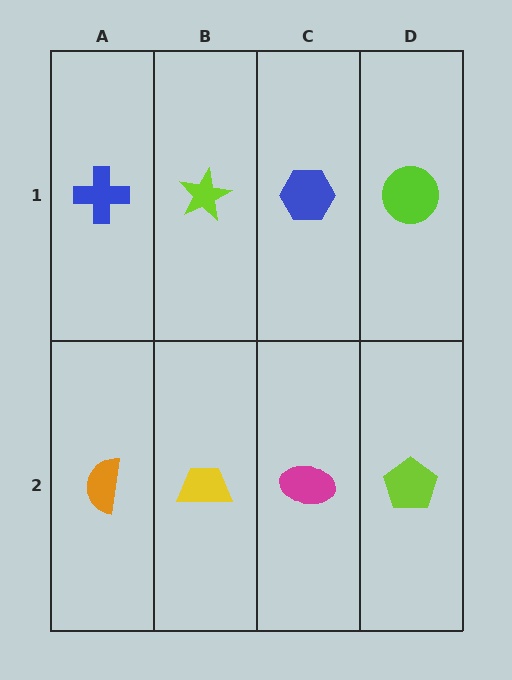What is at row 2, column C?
A magenta ellipse.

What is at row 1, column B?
A lime star.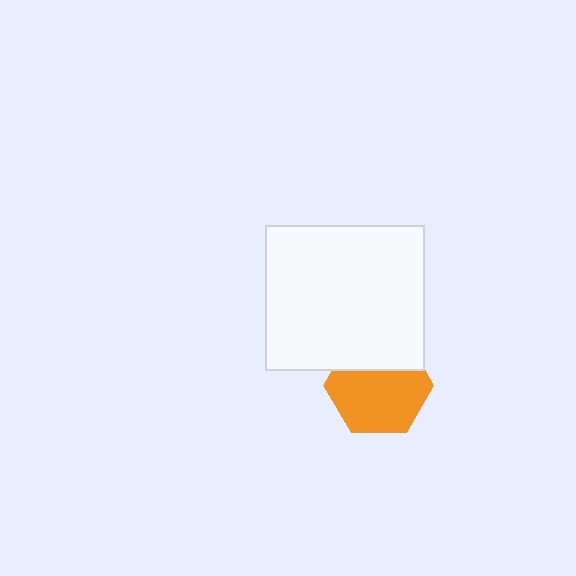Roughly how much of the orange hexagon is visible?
Most of it is visible (roughly 68%).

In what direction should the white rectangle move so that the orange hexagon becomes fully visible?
The white rectangle should move up. That is the shortest direction to clear the overlap and leave the orange hexagon fully visible.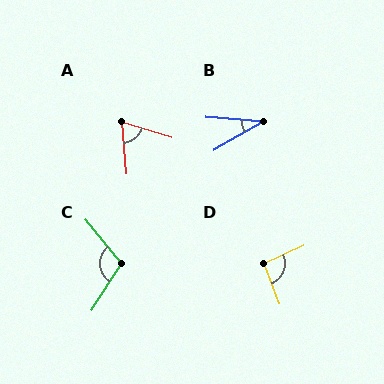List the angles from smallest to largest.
B (34°), A (68°), D (93°), C (107°).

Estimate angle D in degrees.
Approximately 93 degrees.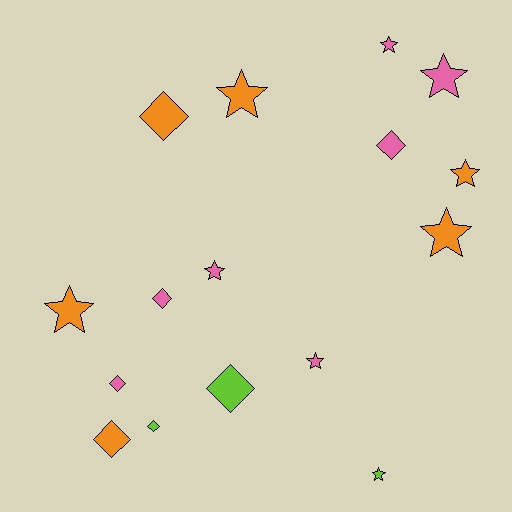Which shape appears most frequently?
Star, with 9 objects.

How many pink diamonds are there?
There are 3 pink diamonds.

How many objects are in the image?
There are 16 objects.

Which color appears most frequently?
Pink, with 7 objects.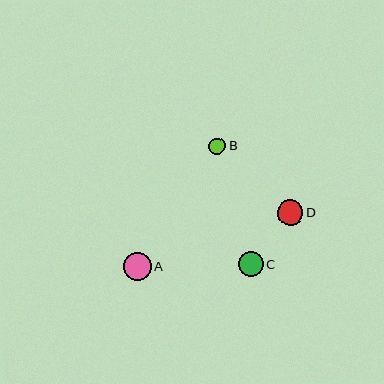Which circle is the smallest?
Circle B is the smallest with a size of approximately 17 pixels.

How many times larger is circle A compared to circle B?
Circle A is approximately 1.7 times the size of circle B.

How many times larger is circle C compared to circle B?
Circle C is approximately 1.5 times the size of circle B.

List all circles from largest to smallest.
From largest to smallest: A, D, C, B.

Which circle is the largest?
Circle A is the largest with a size of approximately 28 pixels.